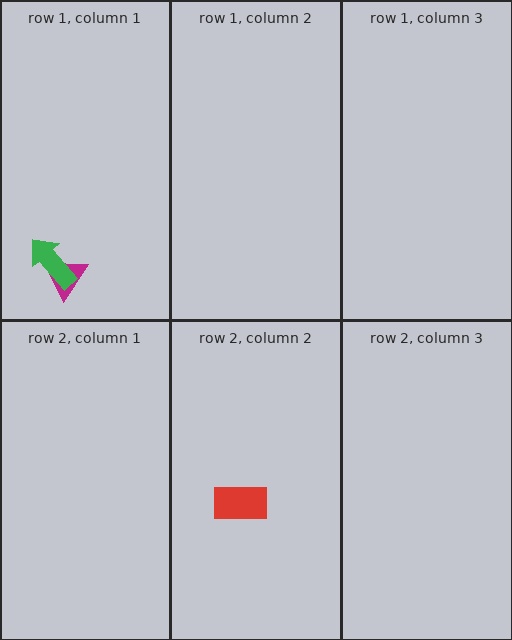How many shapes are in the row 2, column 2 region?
1.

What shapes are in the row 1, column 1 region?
The magenta triangle, the green arrow.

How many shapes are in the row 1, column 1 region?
2.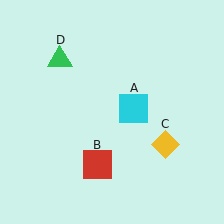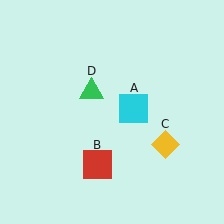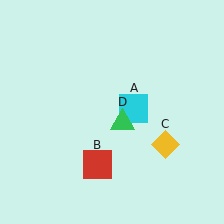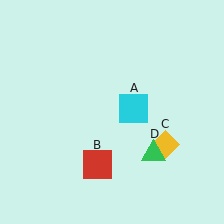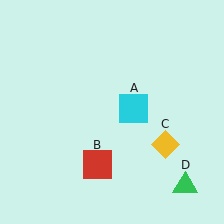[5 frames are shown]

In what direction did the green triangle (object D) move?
The green triangle (object D) moved down and to the right.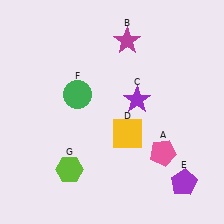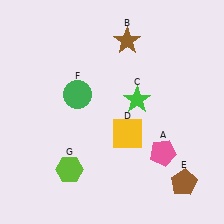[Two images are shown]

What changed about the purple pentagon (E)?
In Image 1, E is purple. In Image 2, it changed to brown.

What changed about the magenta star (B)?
In Image 1, B is magenta. In Image 2, it changed to brown.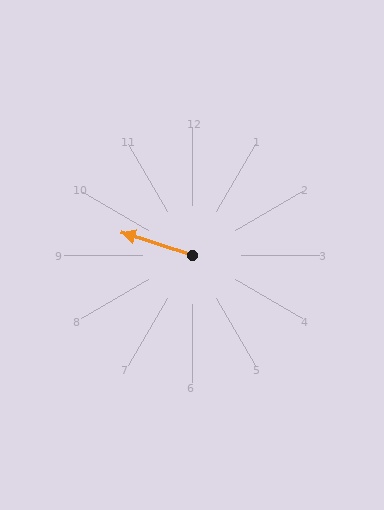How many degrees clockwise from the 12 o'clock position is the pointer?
Approximately 288 degrees.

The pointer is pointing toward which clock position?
Roughly 10 o'clock.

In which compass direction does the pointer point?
West.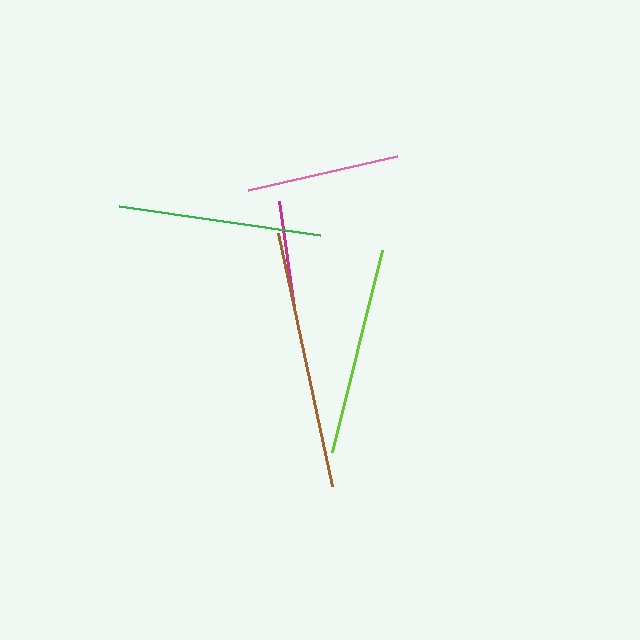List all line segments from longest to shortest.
From longest to shortest: brown, lime, green, pink, magenta.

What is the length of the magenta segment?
The magenta segment is approximately 114 pixels long.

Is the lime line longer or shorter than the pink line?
The lime line is longer than the pink line.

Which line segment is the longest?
The brown line is the longest at approximately 258 pixels.